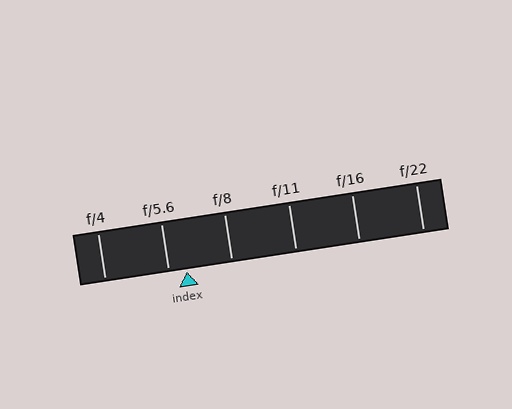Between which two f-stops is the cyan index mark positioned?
The index mark is between f/5.6 and f/8.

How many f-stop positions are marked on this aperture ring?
There are 6 f-stop positions marked.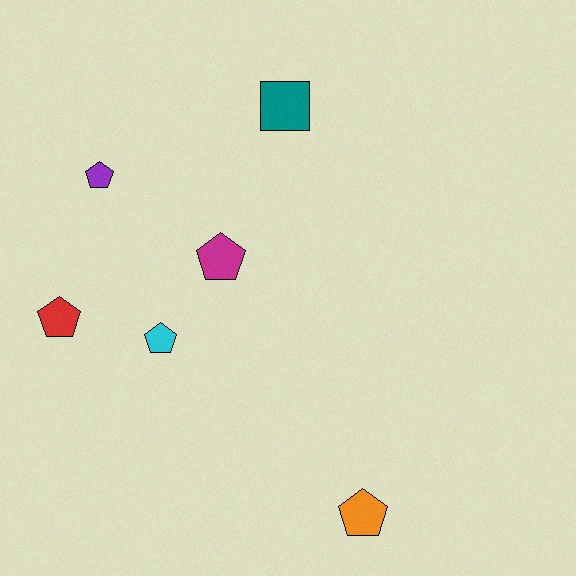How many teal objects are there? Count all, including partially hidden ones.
There is 1 teal object.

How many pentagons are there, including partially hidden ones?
There are 5 pentagons.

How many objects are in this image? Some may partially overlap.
There are 6 objects.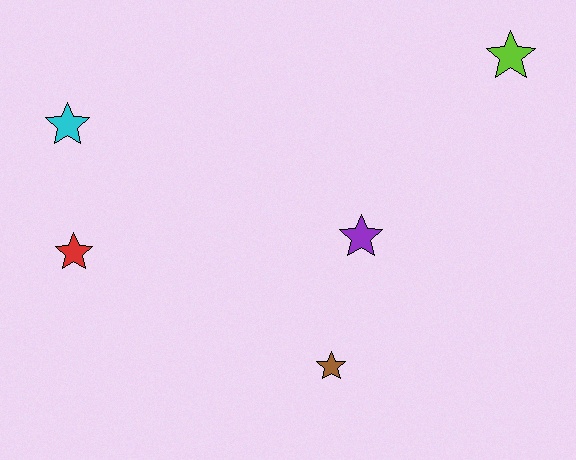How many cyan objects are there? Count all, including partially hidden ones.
There is 1 cyan object.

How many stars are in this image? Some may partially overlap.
There are 5 stars.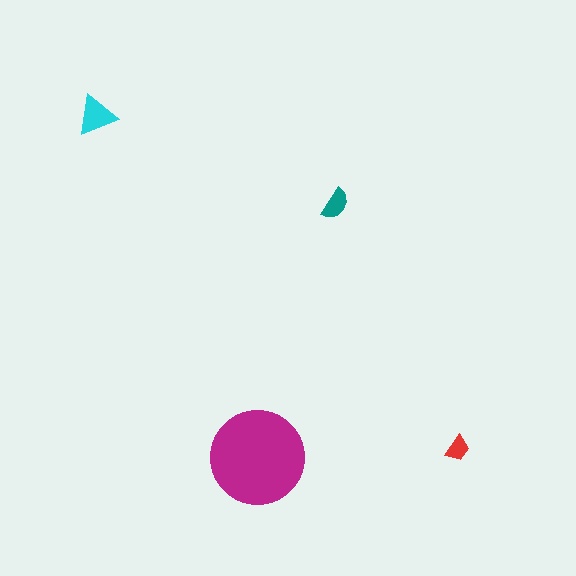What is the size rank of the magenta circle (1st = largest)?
1st.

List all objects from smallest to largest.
The red trapezoid, the teal semicircle, the cyan triangle, the magenta circle.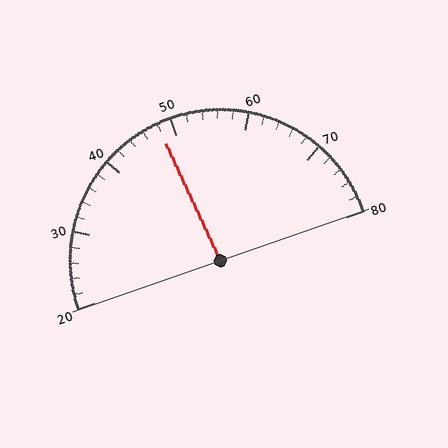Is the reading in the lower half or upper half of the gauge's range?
The reading is in the lower half of the range (20 to 80).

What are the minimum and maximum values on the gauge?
The gauge ranges from 20 to 80.